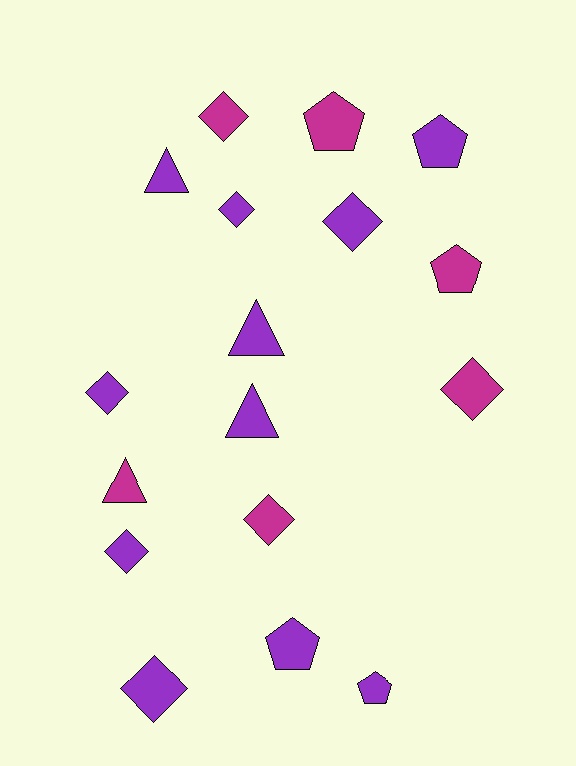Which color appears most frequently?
Purple, with 11 objects.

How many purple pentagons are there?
There are 3 purple pentagons.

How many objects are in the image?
There are 17 objects.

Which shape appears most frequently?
Diamond, with 8 objects.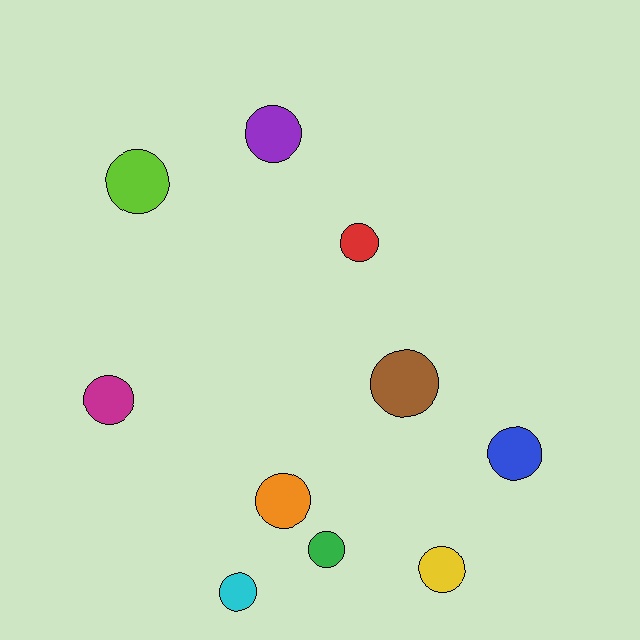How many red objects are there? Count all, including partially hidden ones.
There is 1 red object.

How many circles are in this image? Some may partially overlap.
There are 10 circles.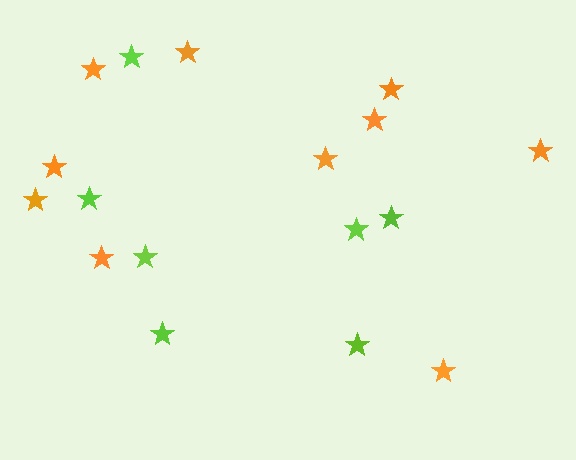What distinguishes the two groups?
There are 2 groups: one group of lime stars (7) and one group of orange stars (10).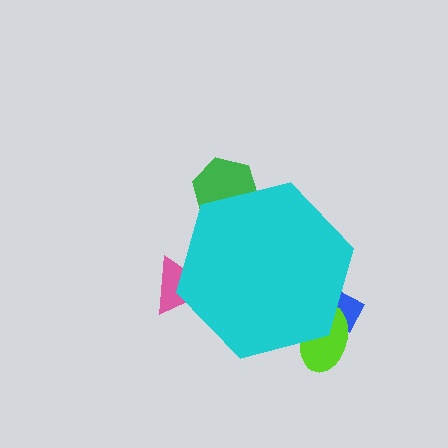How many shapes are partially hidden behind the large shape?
4 shapes are partially hidden.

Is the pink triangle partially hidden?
Yes, the pink triangle is partially hidden behind the cyan hexagon.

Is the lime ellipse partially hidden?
Yes, the lime ellipse is partially hidden behind the cyan hexagon.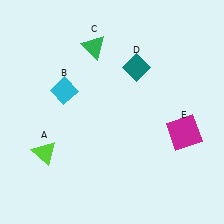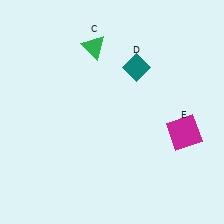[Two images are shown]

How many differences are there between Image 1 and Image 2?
There are 2 differences between the two images.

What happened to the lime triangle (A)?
The lime triangle (A) was removed in Image 2. It was in the bottom-left area of Image 1.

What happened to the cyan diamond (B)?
The cyan diamond (B) was removed in Image 2. It was in the top-left area of Image 1.